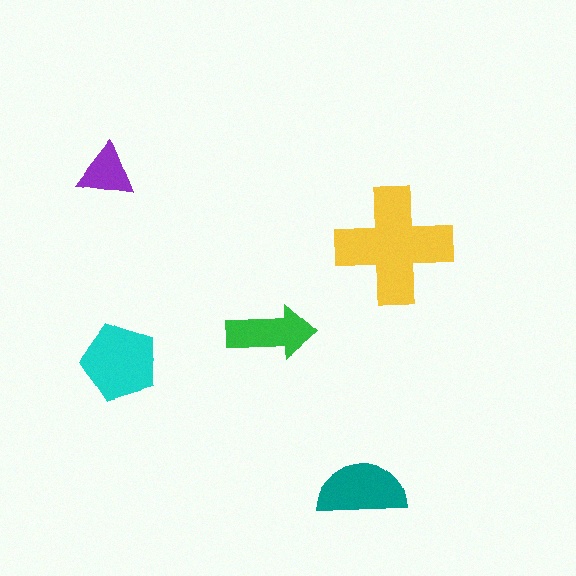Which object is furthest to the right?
The yellow cross is rightmost.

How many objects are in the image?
There are 5 objects in the image.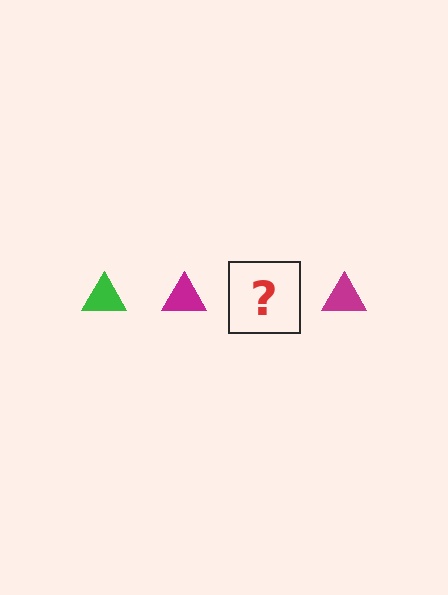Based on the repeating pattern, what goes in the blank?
The blank should be a green triangle.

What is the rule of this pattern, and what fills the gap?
The rule is that the pattern cycles through green, magenta triangles. The gap should be filled with a green triangle.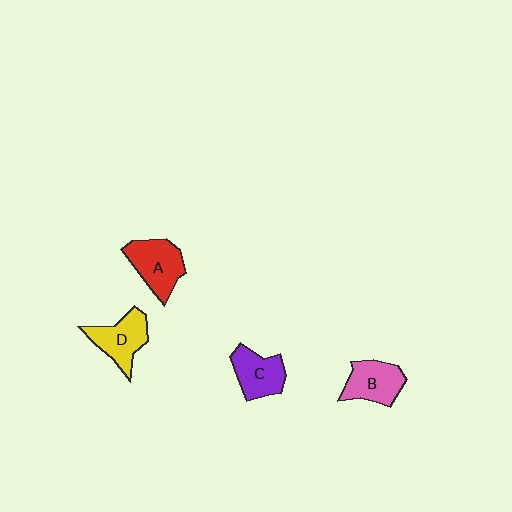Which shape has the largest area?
Shape A (red).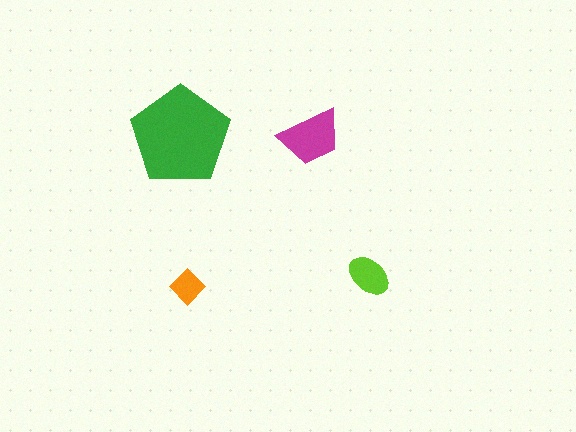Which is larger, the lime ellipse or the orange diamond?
The lime ellipse.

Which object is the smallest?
The orange diamond.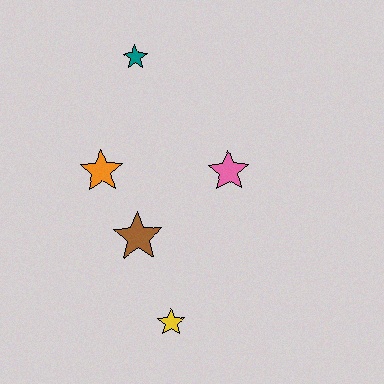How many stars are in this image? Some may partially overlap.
There are 5 stars.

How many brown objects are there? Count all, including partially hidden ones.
There is 1 brown object.